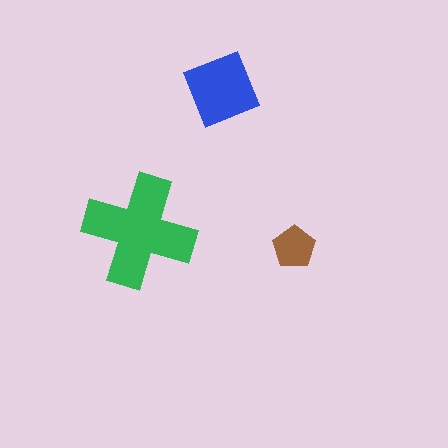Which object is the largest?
The green cross.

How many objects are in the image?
There are 3 objects in the image.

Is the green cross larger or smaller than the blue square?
Larger.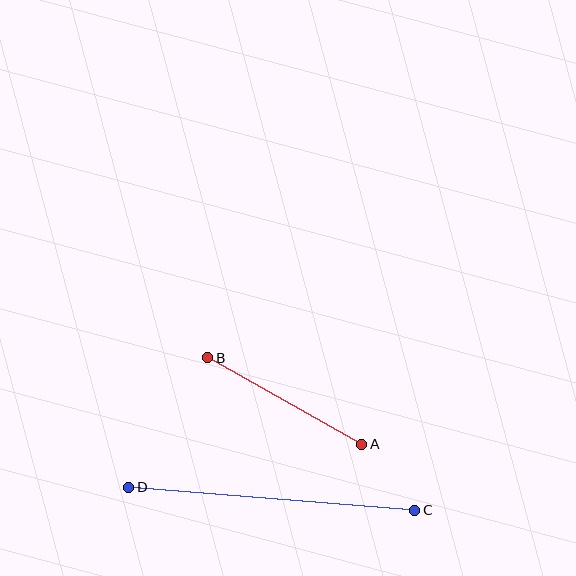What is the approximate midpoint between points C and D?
The midpoint is at approximately (272, 499) pixels.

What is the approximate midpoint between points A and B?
The midpoint is at approximately (285, 401) pixels.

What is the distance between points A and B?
The distance is approximately 176 pixels.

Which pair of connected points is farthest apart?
Points C and D are farthest apart.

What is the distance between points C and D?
The distance is approximately 287 pixels.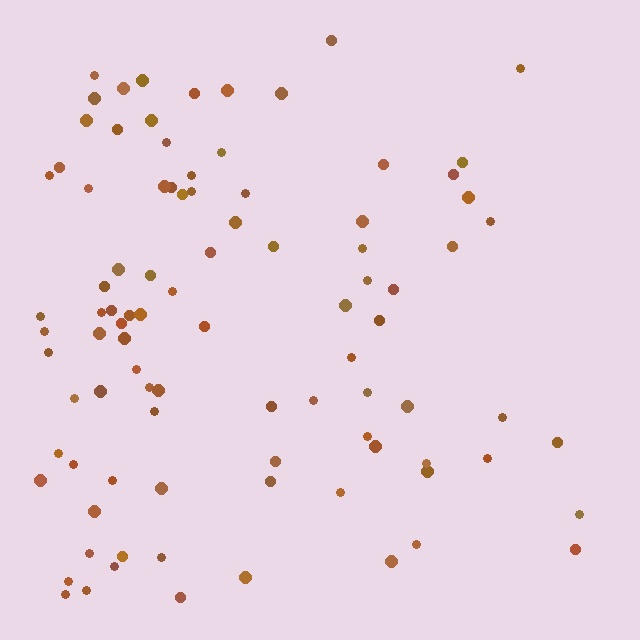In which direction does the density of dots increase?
From right to left, with the left side densest.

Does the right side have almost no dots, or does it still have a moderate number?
Still a moderate number, just noticeably fewer than the left.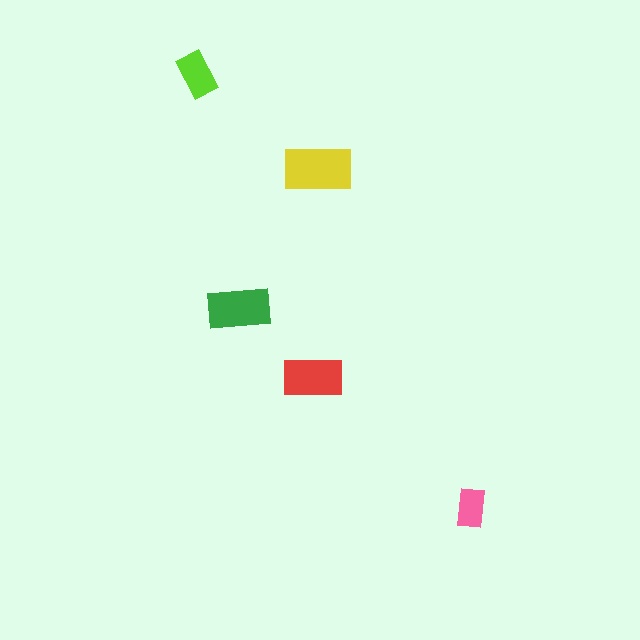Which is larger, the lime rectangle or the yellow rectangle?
The yellow one.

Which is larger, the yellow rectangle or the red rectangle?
The yellow one.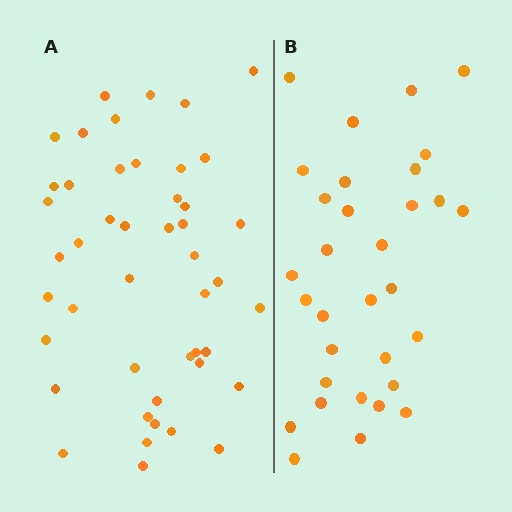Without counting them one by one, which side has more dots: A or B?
Region A (the left region) has more dots.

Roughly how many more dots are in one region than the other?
Region A has approximately 15 more dots than region B.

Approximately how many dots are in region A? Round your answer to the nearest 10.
About 50 dots. (The exact count is 46, which rounds to 50.)